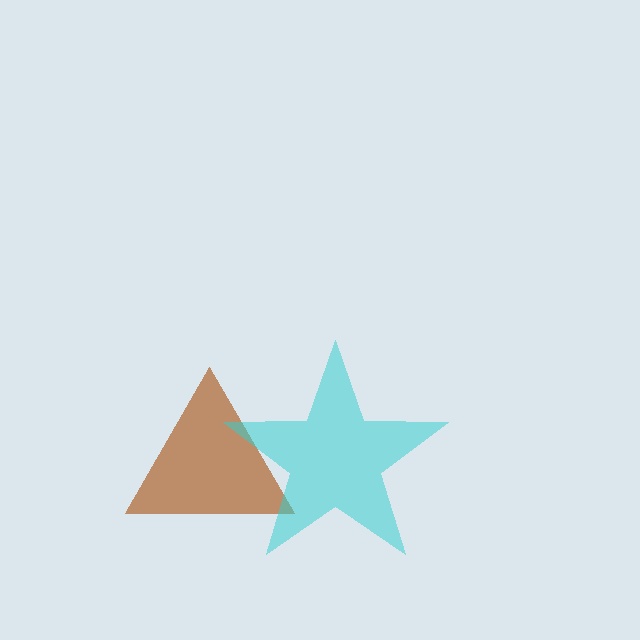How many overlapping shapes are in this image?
There are 2 overlapping shapes in the image.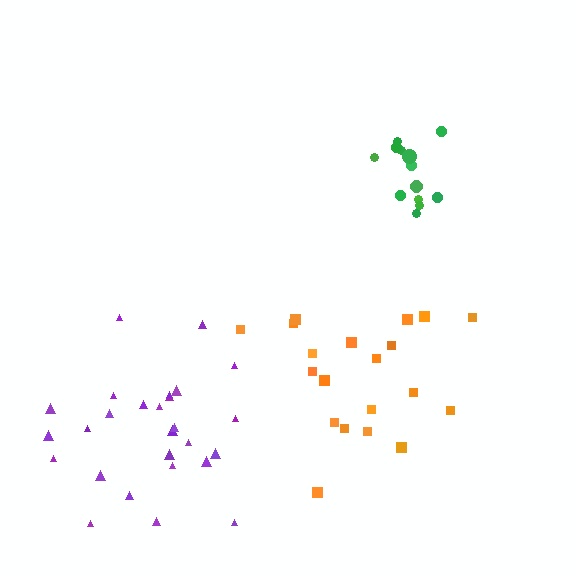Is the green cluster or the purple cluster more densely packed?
Green.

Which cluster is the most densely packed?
Green.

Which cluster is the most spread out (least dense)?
Orange.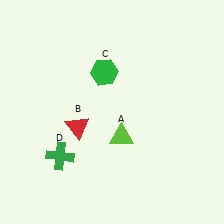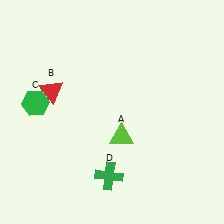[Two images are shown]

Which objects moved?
The objects that moved are: the red triangle (B), the green hexagon (C), the green cross (D).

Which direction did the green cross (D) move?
The green cross (D) moved right.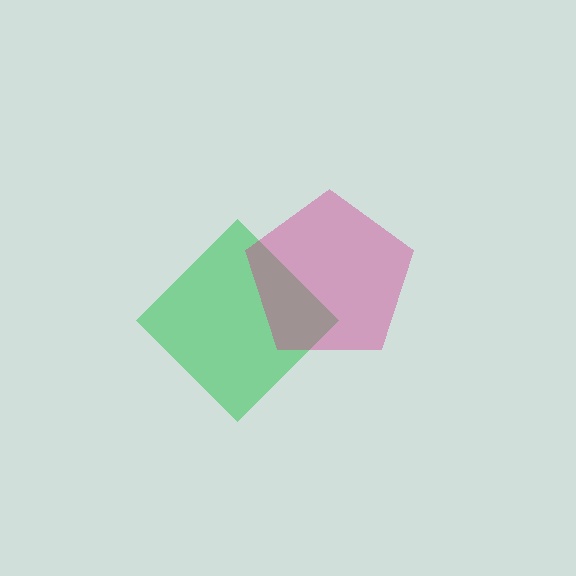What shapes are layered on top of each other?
The layered shapes are: a green diamond, a magenta pentagon.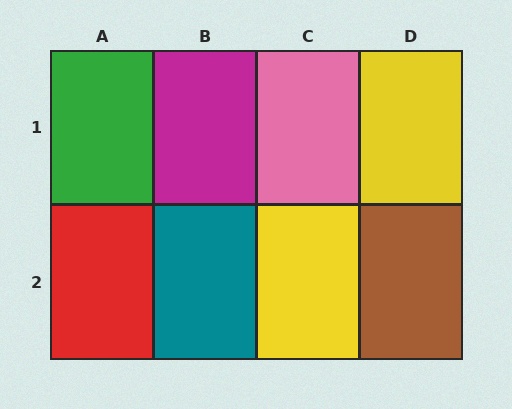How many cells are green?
1 cell is green.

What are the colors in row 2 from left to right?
Red, teal, yellow, brown.